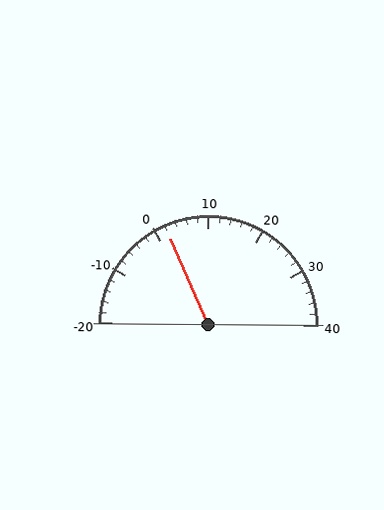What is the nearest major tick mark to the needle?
The nearest major tick mark is 0.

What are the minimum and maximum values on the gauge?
The gauge ranges from -20 to 40.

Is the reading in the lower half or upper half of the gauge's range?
The reading is in the lower half of the range (-20 to 40).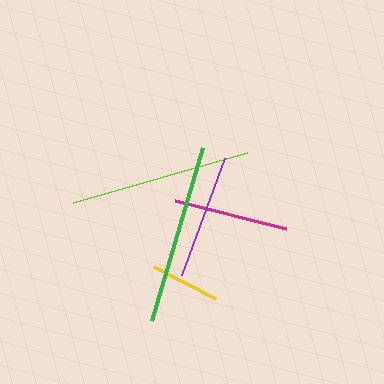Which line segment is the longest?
The lime line is the longest at approximately 181 pixels.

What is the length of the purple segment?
The purple segment is approximately 125 pixels long.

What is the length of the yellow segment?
The yellow segment is approximately 69 pixels long.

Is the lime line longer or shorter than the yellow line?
The lime line is longer than the yellow line.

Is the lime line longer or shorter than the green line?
The lime line is longer than the green line.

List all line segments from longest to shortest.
From longest to shortest: lime, green, purple, magenta, yellow.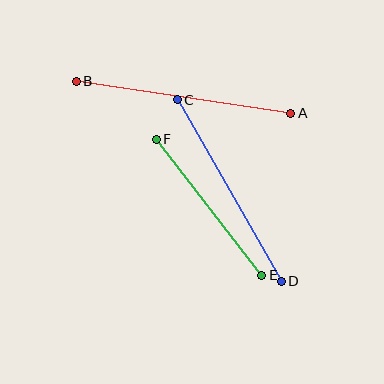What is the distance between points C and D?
The distance is approximately 209 pixels.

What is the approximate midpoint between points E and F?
The midpoint is at approximately (209, 207) pixels.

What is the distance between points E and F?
The distance is approximately 172 pixels.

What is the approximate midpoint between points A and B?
The midpoint is at approximately (183, 97) pixels.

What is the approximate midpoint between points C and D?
The midpoint is at approximately (229, 190) pixels.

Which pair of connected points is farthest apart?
Points A and B are farthest apart.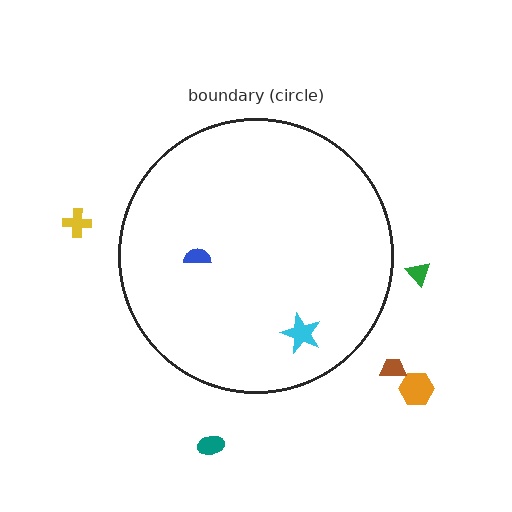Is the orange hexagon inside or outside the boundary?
Outside.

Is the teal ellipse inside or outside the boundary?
Outside.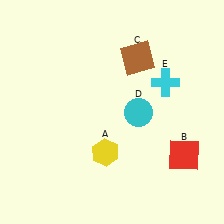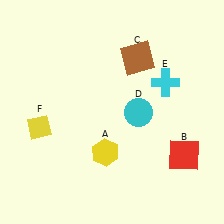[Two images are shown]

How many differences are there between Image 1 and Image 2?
There is 1 difference between the two images.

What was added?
A yellow diamond (F) was added in Image 2.